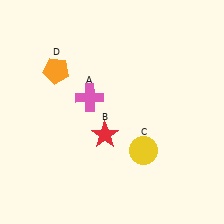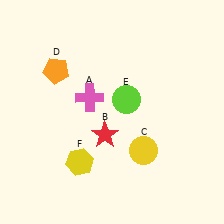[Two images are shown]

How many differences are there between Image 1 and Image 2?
There are 2 differences between the two images.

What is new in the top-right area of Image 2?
A lime circle (E) was added in the top-right area of Image 2.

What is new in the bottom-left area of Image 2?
A yellow hexagon (F) was added in the bottom-left area of Image 2.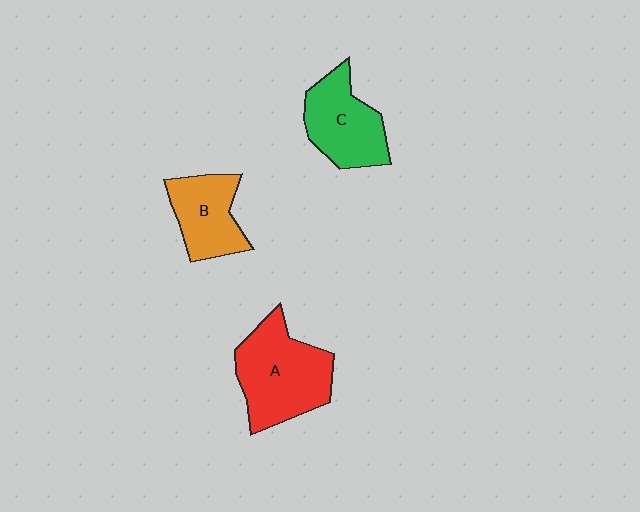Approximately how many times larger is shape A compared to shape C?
Approximately 1.3 times.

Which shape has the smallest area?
Shape B (orange).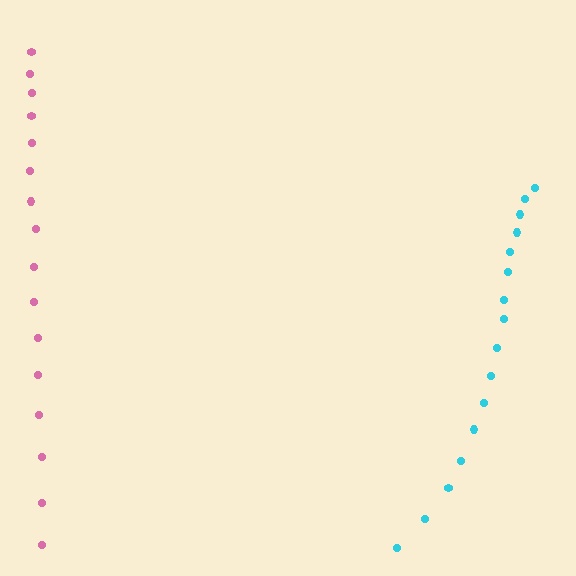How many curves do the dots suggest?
There are 2 distinct paths.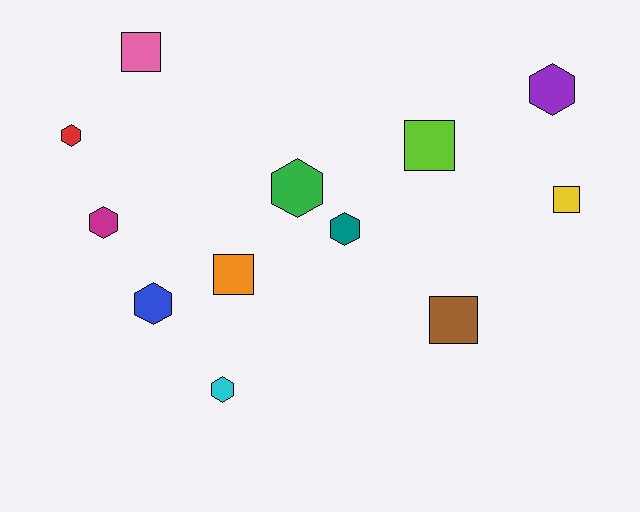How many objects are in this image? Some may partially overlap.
There are 12 objects.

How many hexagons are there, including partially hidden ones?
There are 7 hexagons.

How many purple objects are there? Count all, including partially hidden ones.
There is 1 purple object.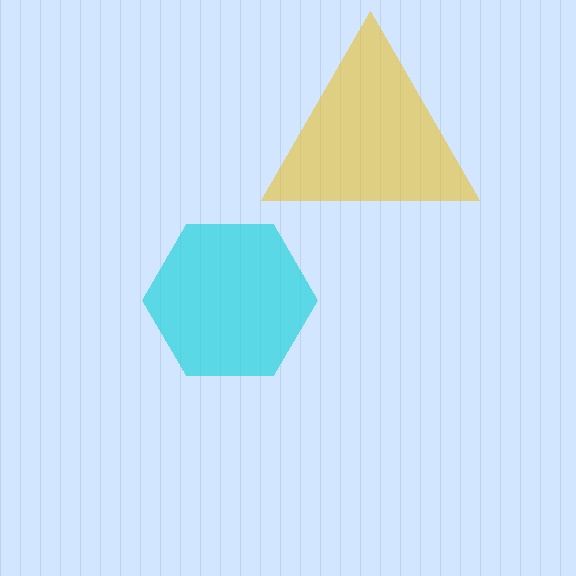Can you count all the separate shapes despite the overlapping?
Yes, there are 2 separate shapes.